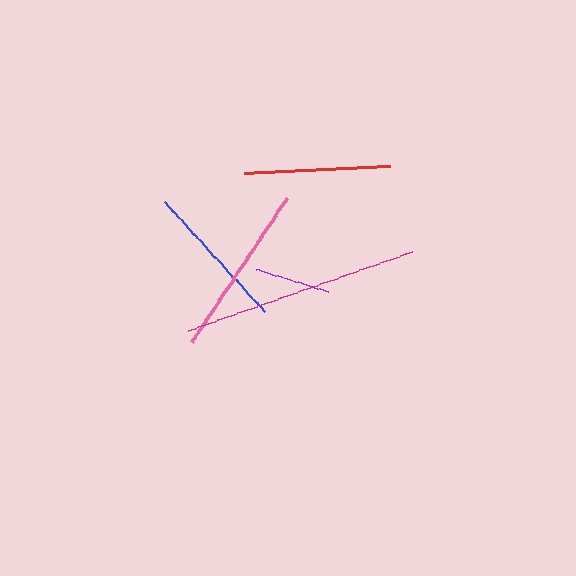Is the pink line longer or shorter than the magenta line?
The magenta line is longer than the pink line.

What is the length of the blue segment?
The blue segment is approximately 149 pixels long.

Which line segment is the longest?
The magenta line is the longest at approximately 238 pixels.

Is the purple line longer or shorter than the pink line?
The pink line is longer than the purple line.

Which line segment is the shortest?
The purple line is the shortest at approximately 75 pixels.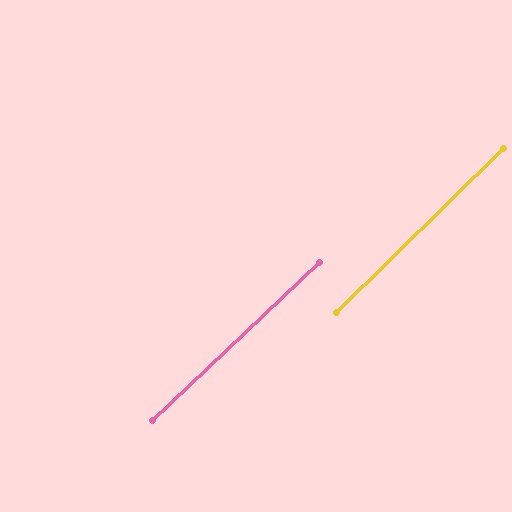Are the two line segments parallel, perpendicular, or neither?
Parallel — their directions differ by only 1.2°.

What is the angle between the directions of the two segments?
Approximately 1 degree.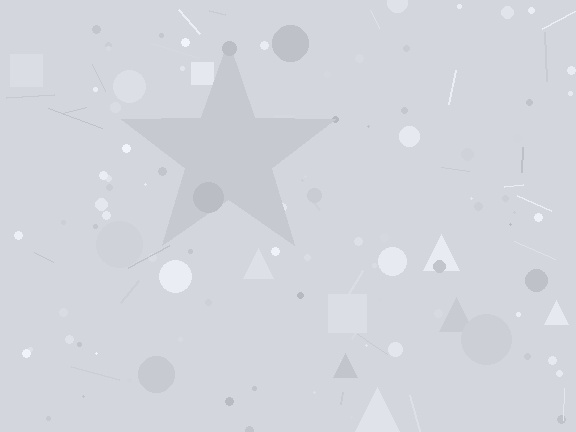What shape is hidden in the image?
A star is hidden in the image.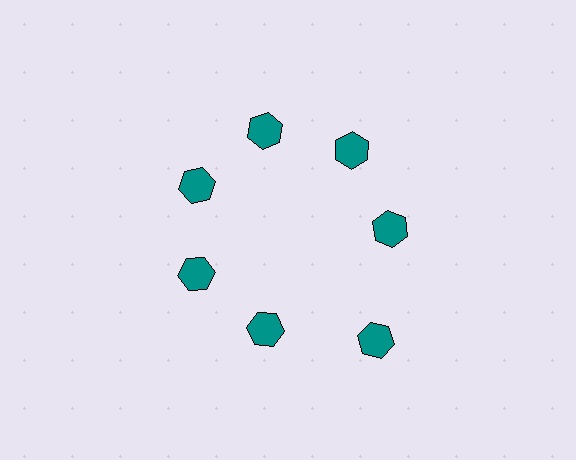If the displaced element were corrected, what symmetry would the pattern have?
It would have 7-fold rotational symmetry — the pattern would map onto itself every 51 degrees.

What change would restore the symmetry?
The symmetry would be restored by moving it inward, back onto the ring so that all 7 hexagons sit at equal angles and equal distance from the center.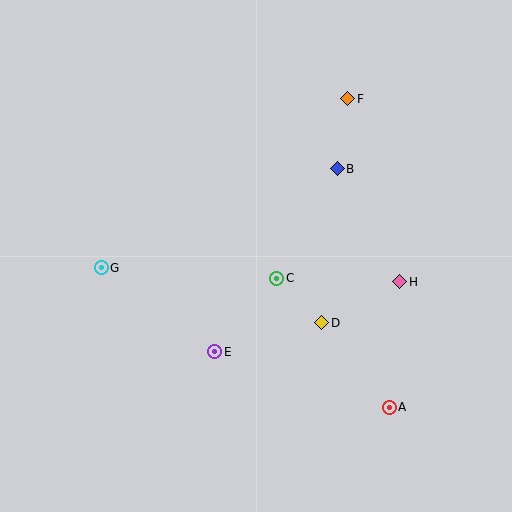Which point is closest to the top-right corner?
Point F is closest to the top-right corner.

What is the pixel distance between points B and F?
The distance between B and F is 71 pixels.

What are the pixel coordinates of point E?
Point E is at (215, 352).